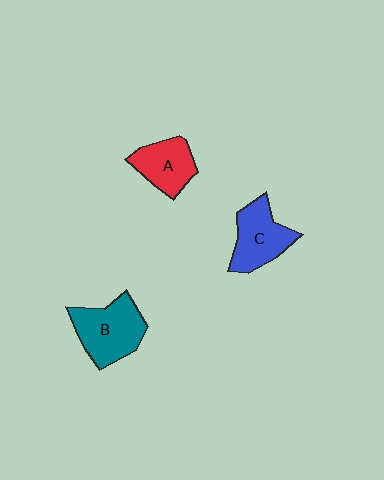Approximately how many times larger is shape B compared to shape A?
Approximately 1.4 times.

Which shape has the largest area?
Shape B (teal).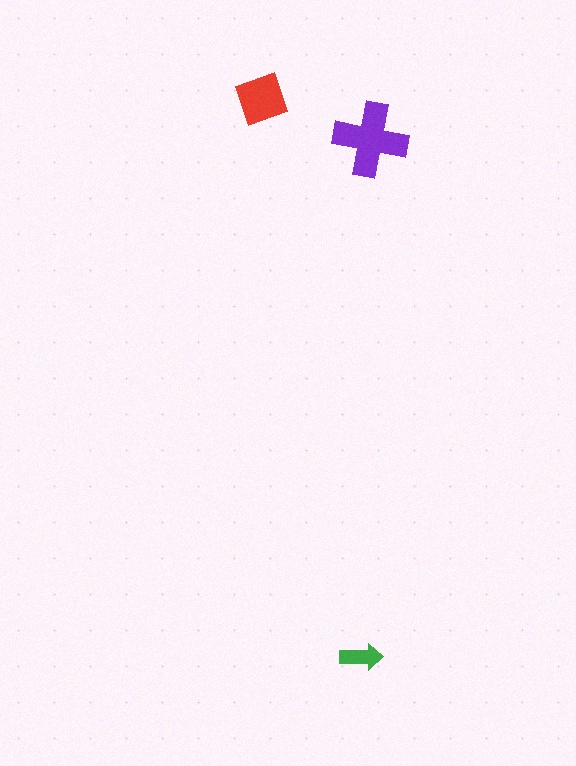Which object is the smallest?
The green arrow.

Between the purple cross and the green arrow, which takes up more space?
The purple cross.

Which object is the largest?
The purple cross.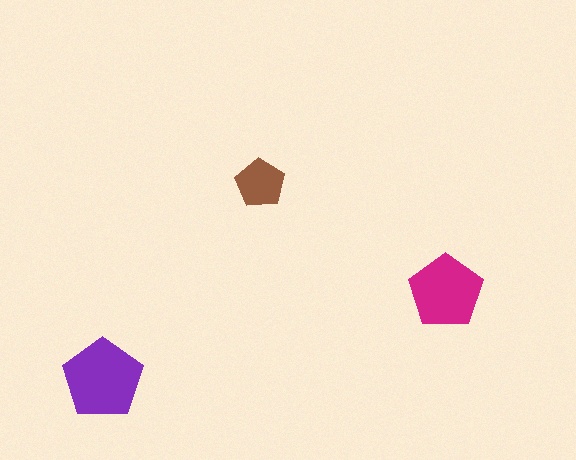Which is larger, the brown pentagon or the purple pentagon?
The purple one.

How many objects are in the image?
There are 3 objects in the image.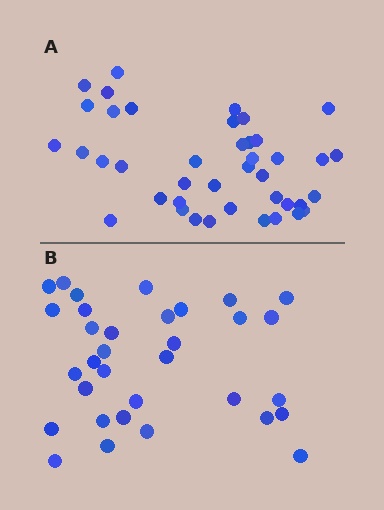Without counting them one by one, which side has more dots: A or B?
Region A (the top region) has more dots.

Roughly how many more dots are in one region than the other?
Region A has roughly 8 or so more dots than region B.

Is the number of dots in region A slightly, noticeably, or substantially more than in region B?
Region A has only slightly more — the two regions are fairly close. The ratio is roughly 1.2 to 1.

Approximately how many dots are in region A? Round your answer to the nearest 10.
About 40 dots. (The exact count is 41, which rounds to 40.)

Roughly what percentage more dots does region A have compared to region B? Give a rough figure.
About 25% more.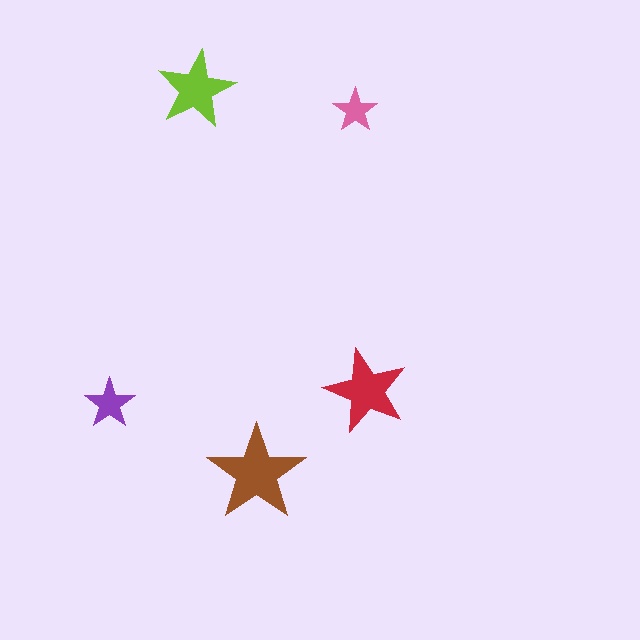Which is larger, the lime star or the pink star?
The lime one.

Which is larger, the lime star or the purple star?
The lime one.